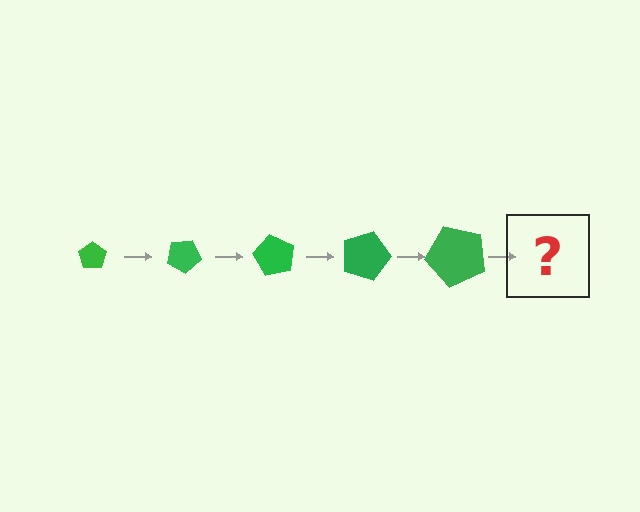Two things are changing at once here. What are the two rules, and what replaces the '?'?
The two rules are that the pentagon grows larger each step and it rotates 30 degrees each step. The '?' should be a pentagon, larger than the previous one and rotated 150 degrees from the start.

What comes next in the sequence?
The next element should be a pentagon, larger than the previous one and rotated 150 degrees from the start.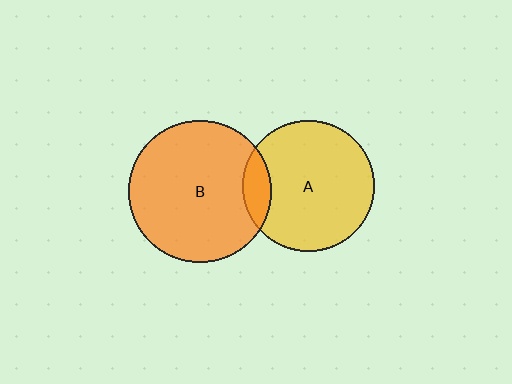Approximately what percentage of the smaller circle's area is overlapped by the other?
Approximately 10%.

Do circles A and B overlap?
Yes.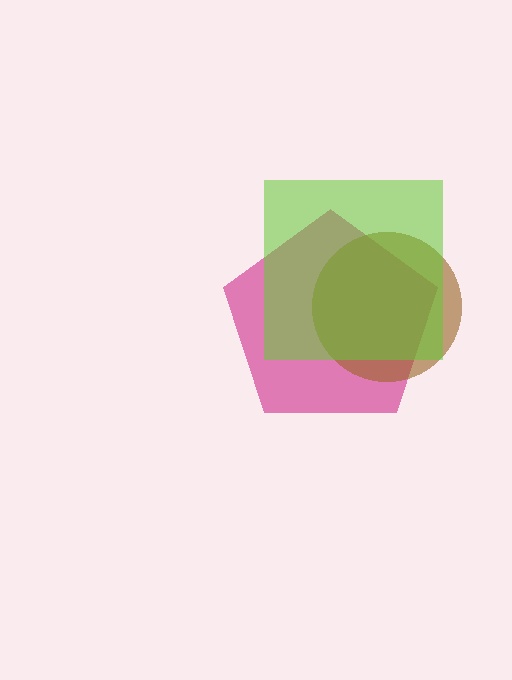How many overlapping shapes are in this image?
There are 3 overlapping shapes in the image.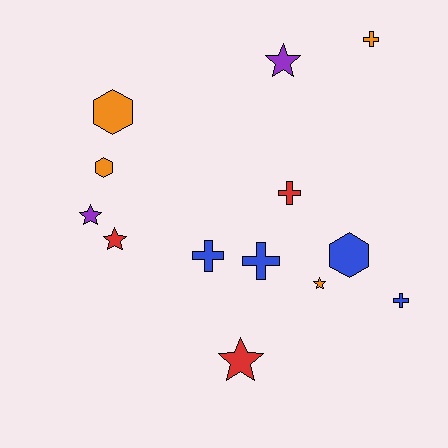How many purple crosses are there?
There are no purple crosses.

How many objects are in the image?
There are 13 objects.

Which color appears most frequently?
Orange, with 4 objects.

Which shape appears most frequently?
Star, with 5 objects.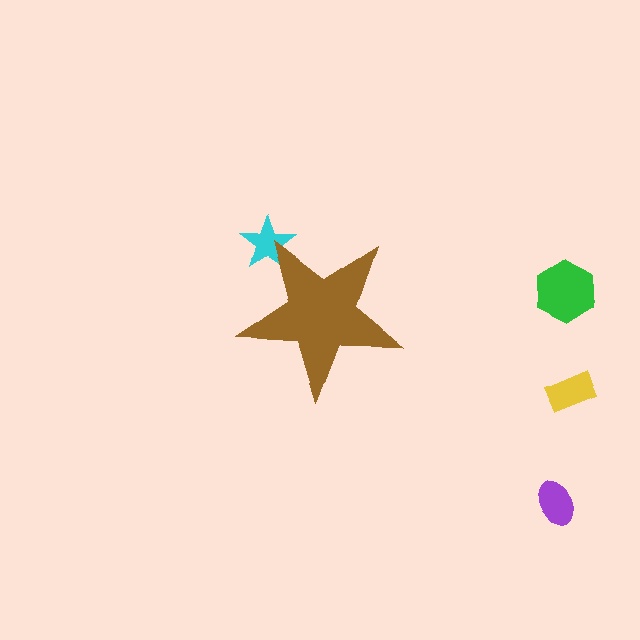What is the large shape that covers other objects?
A brown star.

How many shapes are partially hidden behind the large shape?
1 shape is partially hidden.